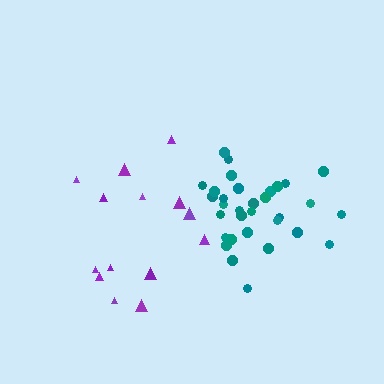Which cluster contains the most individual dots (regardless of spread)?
Teal (32).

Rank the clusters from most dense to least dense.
teal, purple.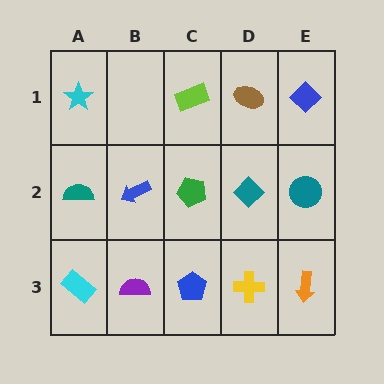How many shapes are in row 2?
5 shapes.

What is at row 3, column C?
A blue pentagon.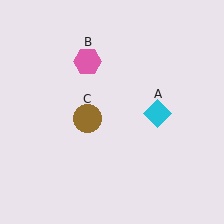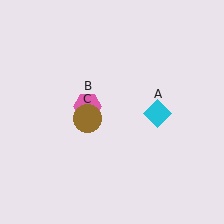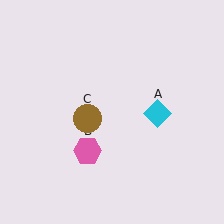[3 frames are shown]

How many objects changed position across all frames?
1 object changed position: pink hexagon (object B).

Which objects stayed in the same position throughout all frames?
Cyan diamond (object A) and brown circle (object C) remained stationary.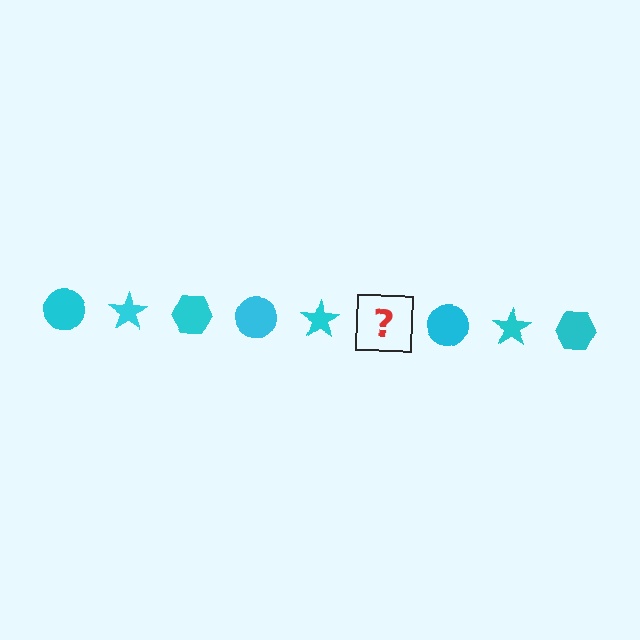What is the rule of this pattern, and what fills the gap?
The rule is that the pattern cycles through circle, star, hexagon shapes in cyan. The gap should be filled with a cyan hexagon.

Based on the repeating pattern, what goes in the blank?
The blank should be a cyan hexagon.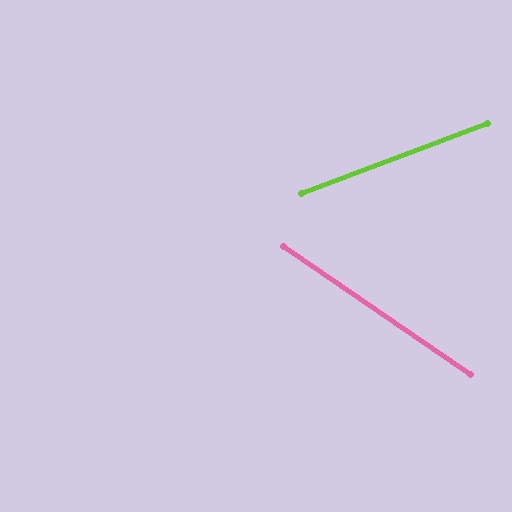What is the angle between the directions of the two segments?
Approximately 55 degrees.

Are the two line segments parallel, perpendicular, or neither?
Neither parallel nor perpendicular — they differ by about 55°.